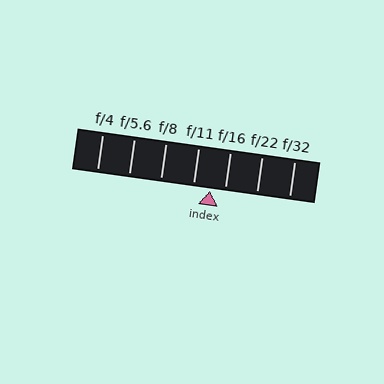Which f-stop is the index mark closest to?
The index mark is closest to f/16.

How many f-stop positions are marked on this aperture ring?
There are 7 f-stop positions marked.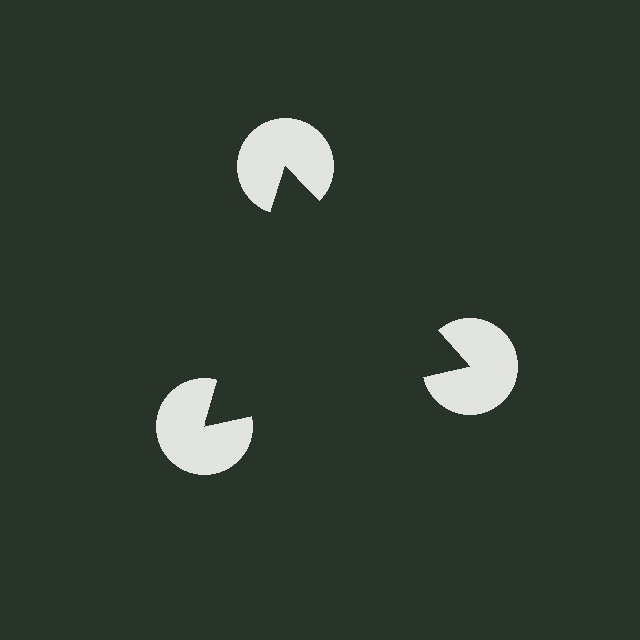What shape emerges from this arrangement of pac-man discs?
An illusory triangle — its edges are inferred from the aligned wedge cuts in the pac-man discs, not physically drawn.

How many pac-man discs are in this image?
There are 3 — one at each vertex of the illusory triangle.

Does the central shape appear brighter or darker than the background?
It typically appears slightly darker than the background, even though no actual brightness change is drawn.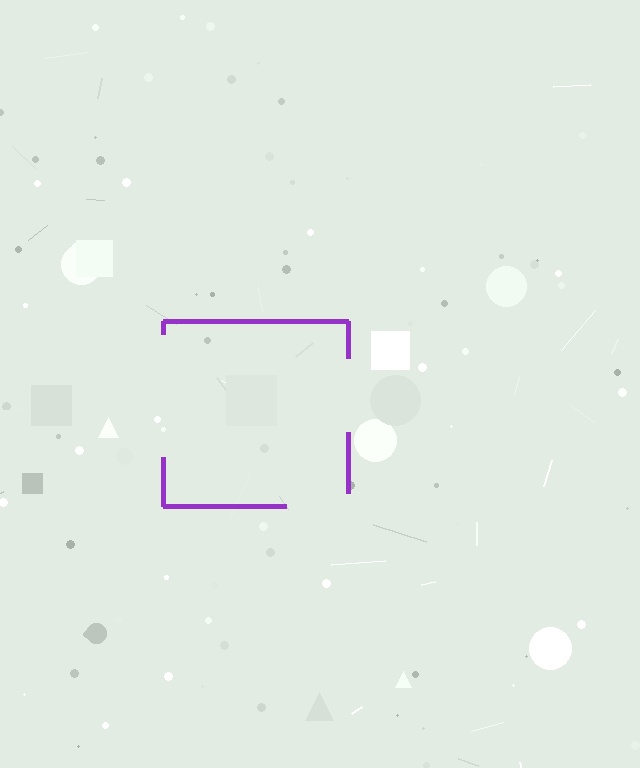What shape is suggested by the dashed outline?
The dashed outline suggests a square.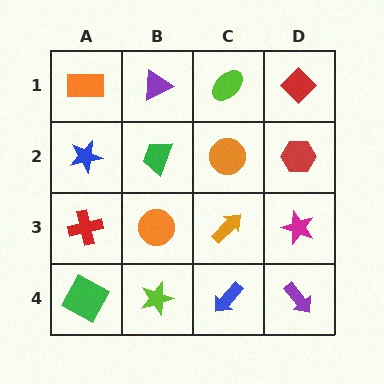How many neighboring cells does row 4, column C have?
3.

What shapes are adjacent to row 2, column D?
A red diamond (row 1, column D), a magenta star (row 3, column D), an orange circle (row 2, column C).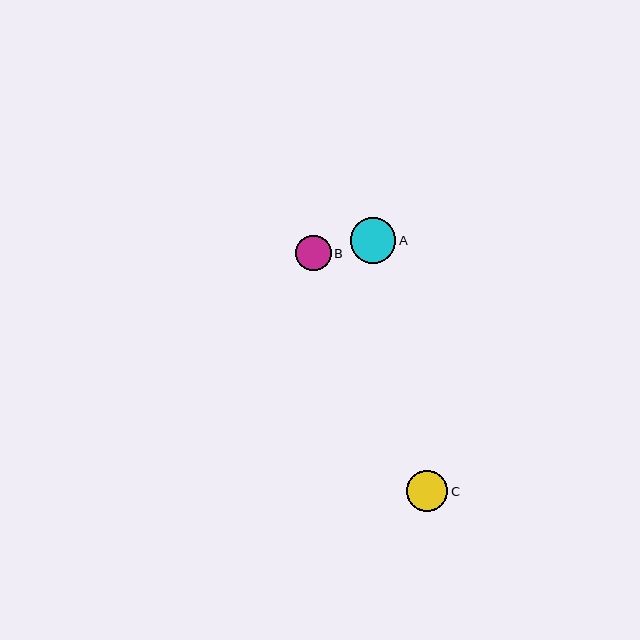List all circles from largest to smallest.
From largest to smallest: A, C, B.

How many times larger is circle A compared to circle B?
Circle A is approximately 1.3 times the size of circle B.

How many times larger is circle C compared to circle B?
Circle C is approximately 1.2 times the size of circle B.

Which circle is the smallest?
Circle B is the smallest with a size of approximately 36 pixels.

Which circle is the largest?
Circle A is the largest with a size of approximately 46 pixels.